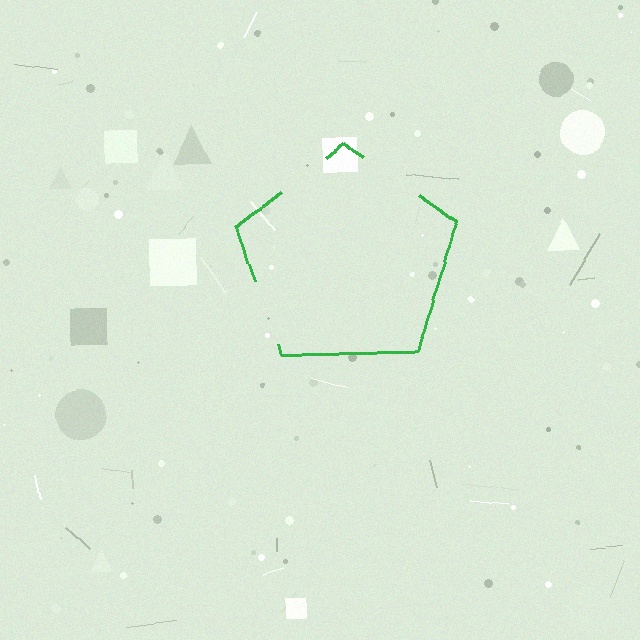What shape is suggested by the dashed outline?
The dashed outline suggests a pentagon.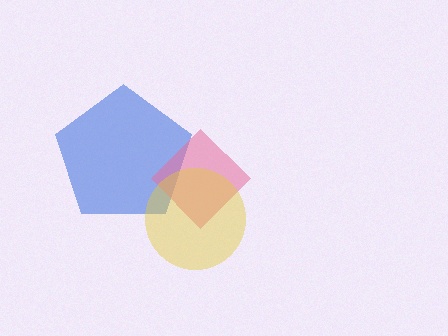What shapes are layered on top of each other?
The layered shapes are: a blue pentagon, a pink diamond, a yellow circle.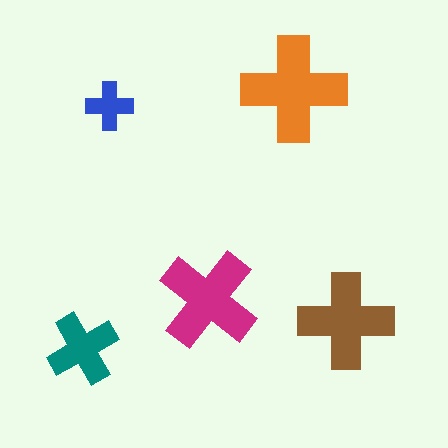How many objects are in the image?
There are 5 objects in the image.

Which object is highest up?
The orange cross is topmost.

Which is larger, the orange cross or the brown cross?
The orange one.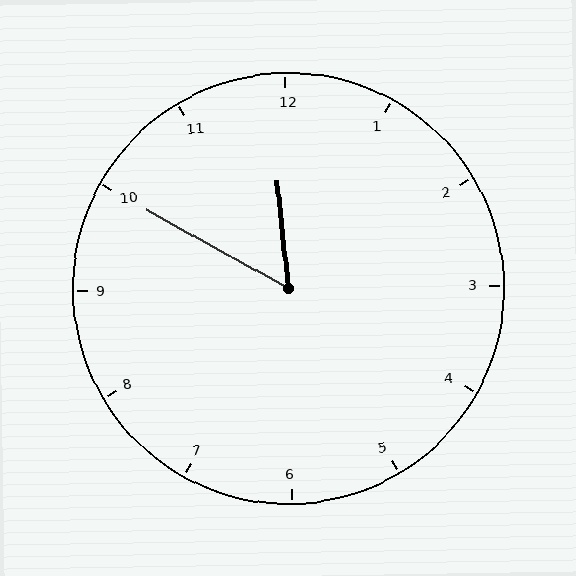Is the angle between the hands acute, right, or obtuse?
It is acute.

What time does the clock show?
11:50.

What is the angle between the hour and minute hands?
Approximately 55 degrees.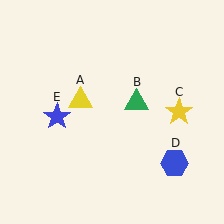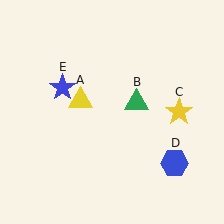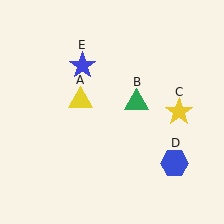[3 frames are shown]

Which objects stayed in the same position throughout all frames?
Yellow triangle (object A) and green triangle (object B) and yellow star (object C) and blue hexagon (object D) remained stationary.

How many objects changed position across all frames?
1 object changed position: blue star (object E).